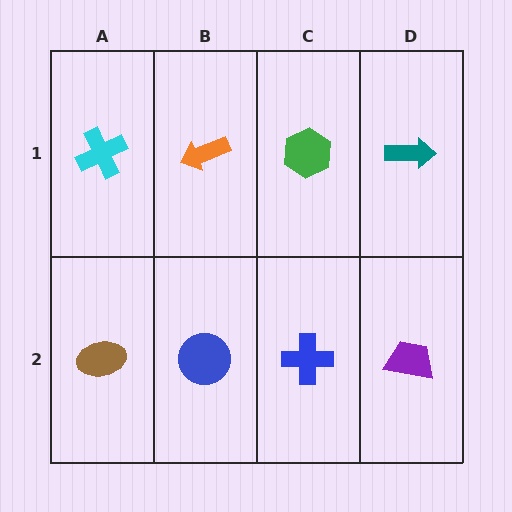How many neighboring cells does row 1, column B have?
3.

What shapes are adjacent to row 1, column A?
A brown ellipse (row 2, column A), an orange arrow (row 1, column B).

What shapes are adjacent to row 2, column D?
A teal arrow (row 1, column D), a blue cross (row 2, column C).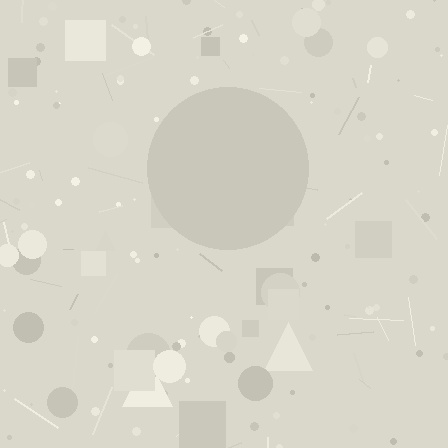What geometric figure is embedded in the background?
A circle is embedded in the background.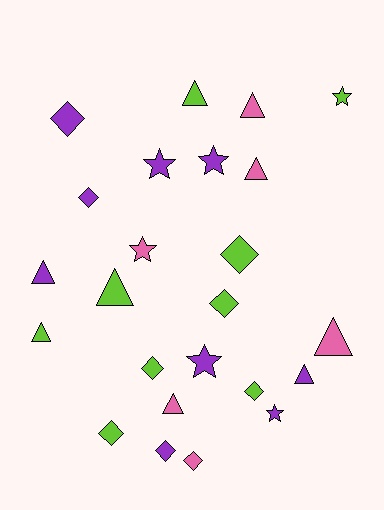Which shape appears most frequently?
Triangle, with 9 objects.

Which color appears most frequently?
Lime, with 9 objects.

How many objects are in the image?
There are 24 objects.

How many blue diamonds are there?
There are no blue diamonds.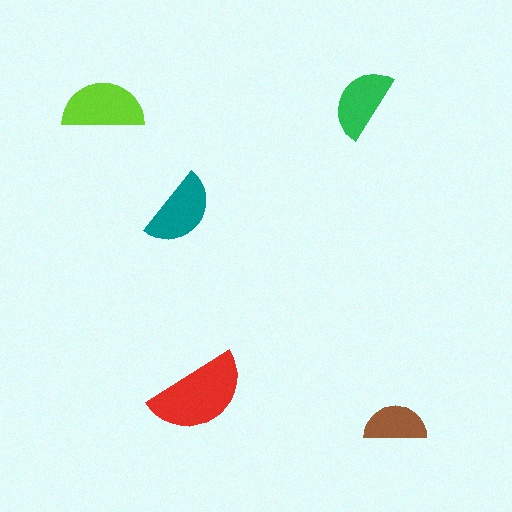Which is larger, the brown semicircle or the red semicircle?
The red one.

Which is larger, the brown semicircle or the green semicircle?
The green one.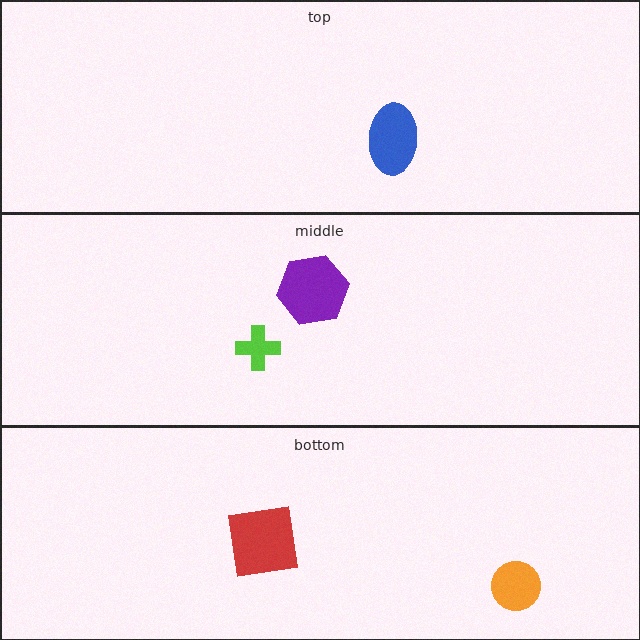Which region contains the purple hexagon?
The middle region.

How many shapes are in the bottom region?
2.